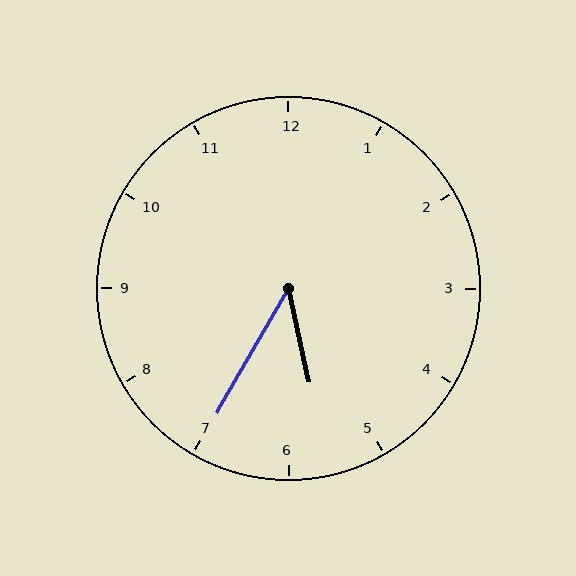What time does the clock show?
5:35.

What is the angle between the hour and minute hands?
Approximately 42 degrees.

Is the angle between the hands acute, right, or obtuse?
It is acute.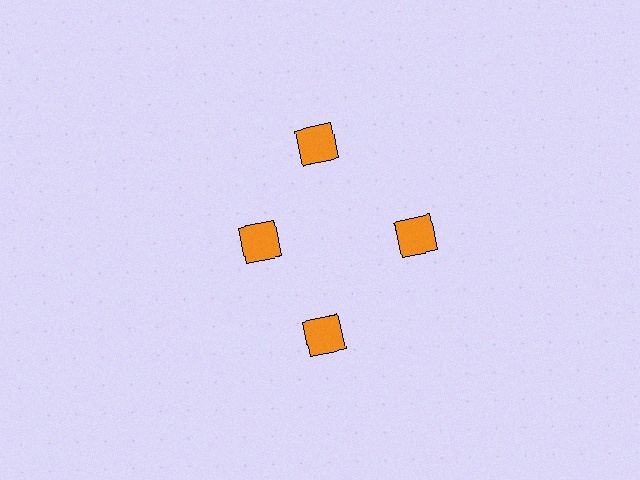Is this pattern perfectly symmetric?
No. The 4 orange squares are arranged in a ring, but one element near the 9 o'clock position is pulled inward toward the center, breaking the 4-fold rotational symmetry.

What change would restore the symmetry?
The symmetry would be restored by moving it outward, back onto the ring so that all 4 squares sit at equal angles and equal distance from the center.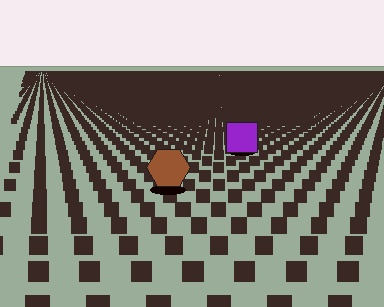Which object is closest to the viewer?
The brown hexagon is closest. The texture marks near it are larger and more spread out.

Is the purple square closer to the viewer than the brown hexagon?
No. The brown hexagon is closer — you can tell from the texture gradient: the ground texture is coarser near it.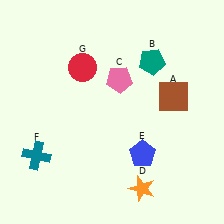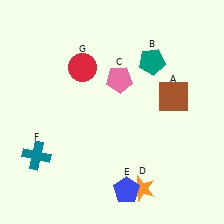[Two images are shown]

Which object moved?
The blue pentagon (E) moved down.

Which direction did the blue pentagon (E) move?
The blue pentagon (E) moved down.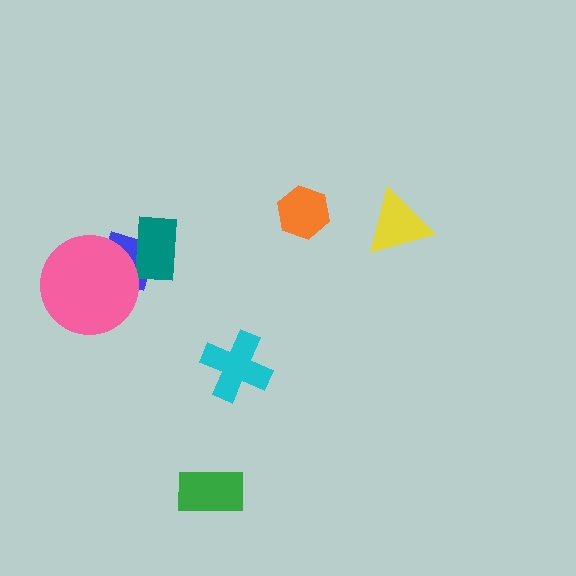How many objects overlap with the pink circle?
1 object overlaps with the pink circle.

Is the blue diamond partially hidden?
Yes, it is partially covered by another shape.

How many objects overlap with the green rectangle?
0 objects overlap with the green rectangle.